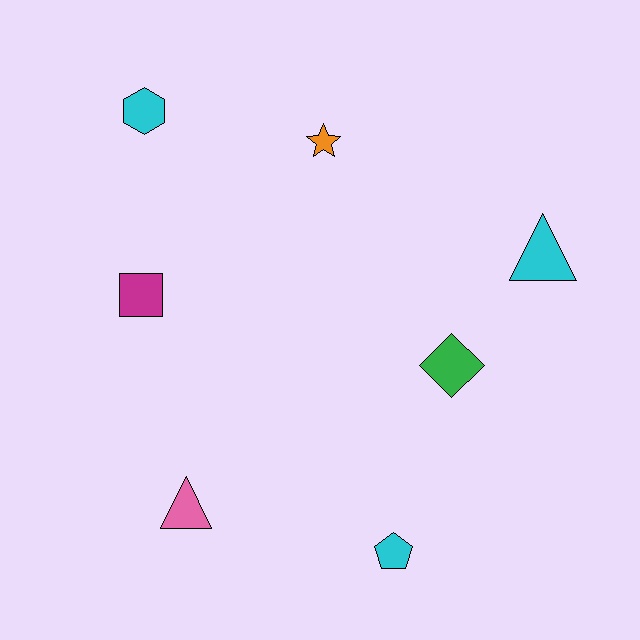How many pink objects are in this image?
There is 1 pink object.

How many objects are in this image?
There are 7 objects.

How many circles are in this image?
There are no circles.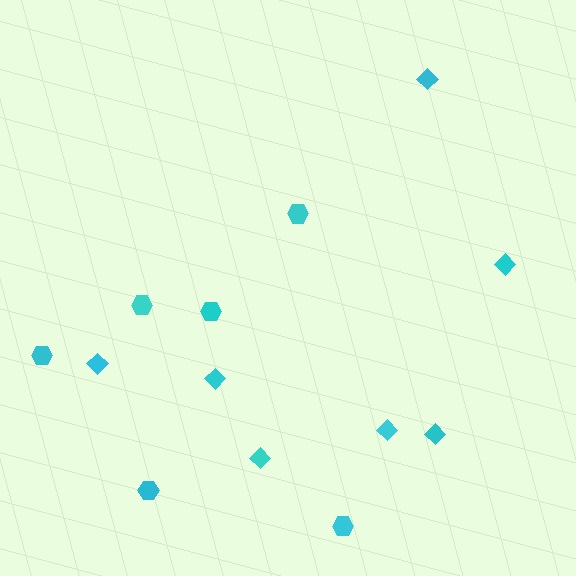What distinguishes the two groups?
There are 2 groups: one group of hexagons (6) and one group of diamonds (7).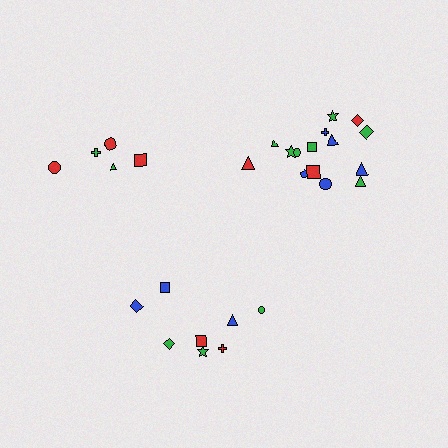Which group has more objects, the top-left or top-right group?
The top-right group.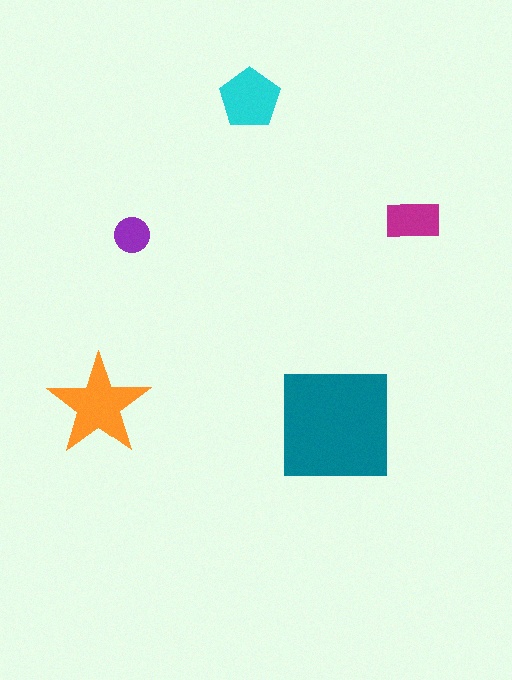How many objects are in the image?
There are 5 objects in the image.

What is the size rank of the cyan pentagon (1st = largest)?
3rd.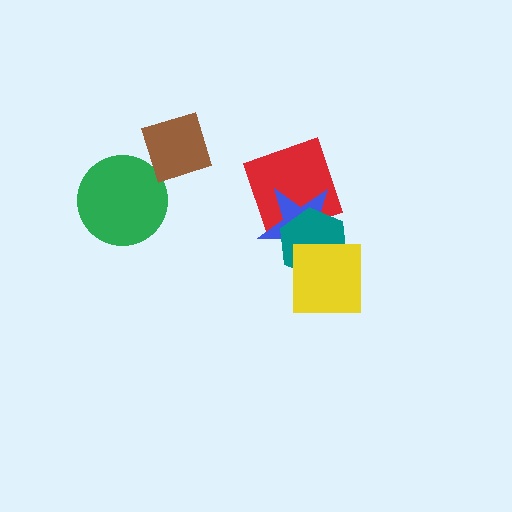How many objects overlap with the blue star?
3 objects overlap with the blue star.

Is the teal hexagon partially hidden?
Yes, it is partially covered by another shape.